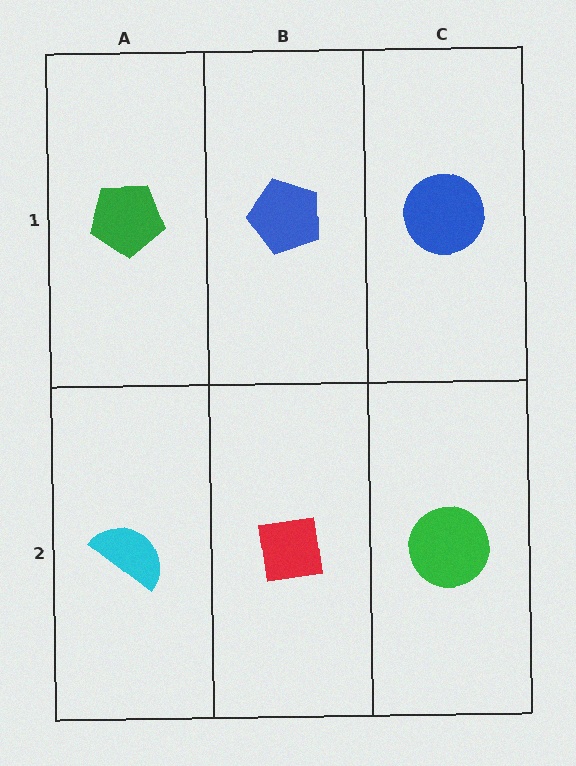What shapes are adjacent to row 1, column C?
A green circle (row 2, column C), a blue pentagon (row 1, column B).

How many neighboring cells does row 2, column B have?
3.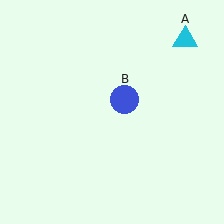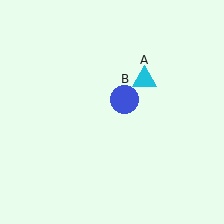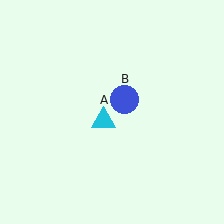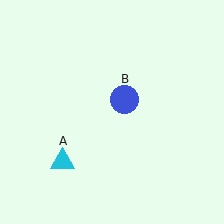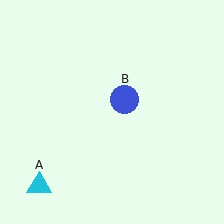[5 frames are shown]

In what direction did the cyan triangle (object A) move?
The cyan triangle (object A) moved down and to the left.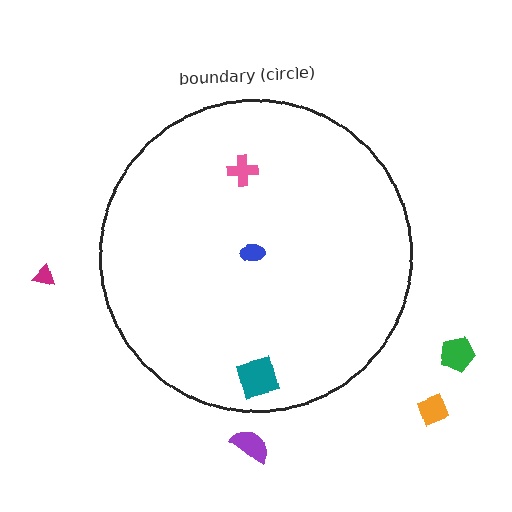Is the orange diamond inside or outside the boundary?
Outside.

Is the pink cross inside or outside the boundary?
Inside.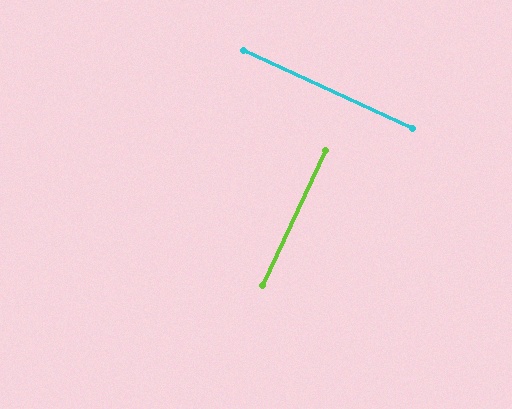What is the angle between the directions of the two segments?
Approximately 90 degrees.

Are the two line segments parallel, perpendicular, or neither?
Perpendicular — they meet at approximately 90°.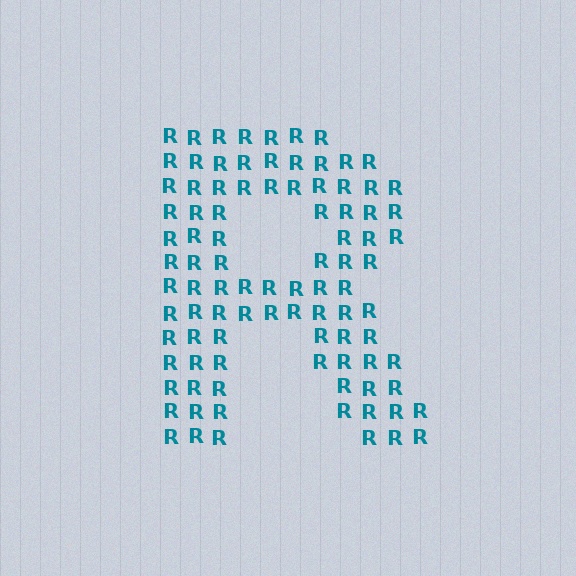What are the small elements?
The small elements are letter R's.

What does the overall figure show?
The overall figure shows the letter R.